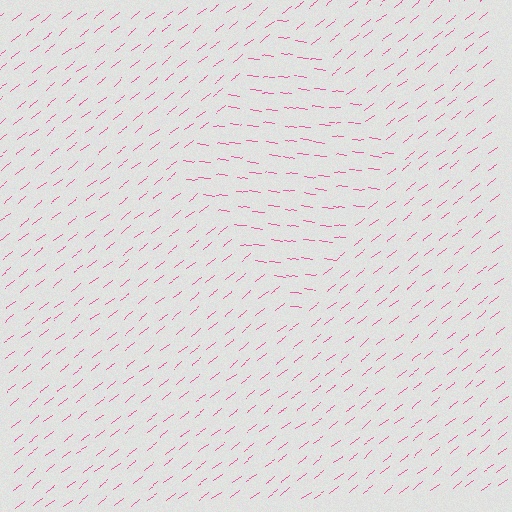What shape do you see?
I see a diamond.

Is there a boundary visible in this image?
Yes, there is a texture boundary formed by a change in line orientation.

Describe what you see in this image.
The image is filled with small pink line segments. A diamond region in the image has lines oriented differently from the surrounding lines, creating a visible texture boundary.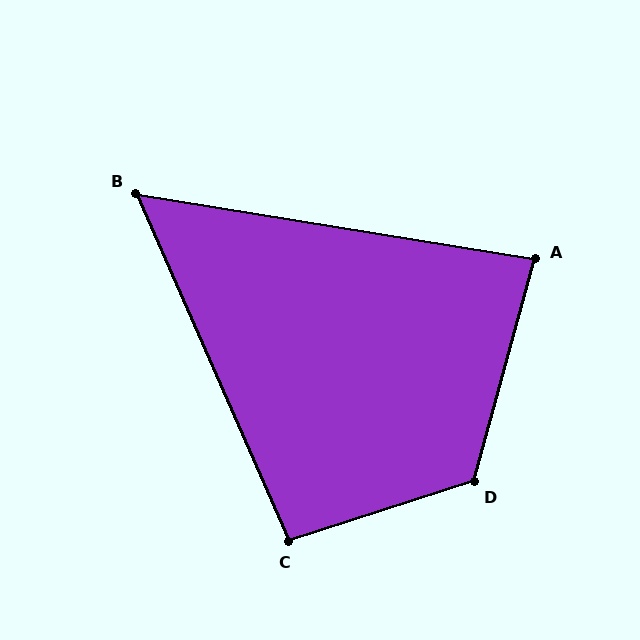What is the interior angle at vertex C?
Approximately 96 degrees (obtuse).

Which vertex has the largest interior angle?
D, at approximately 123 degrees.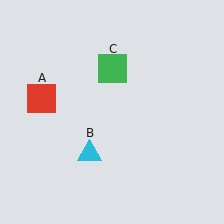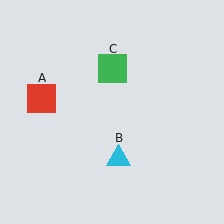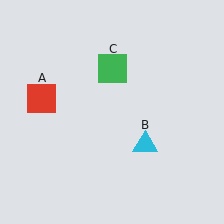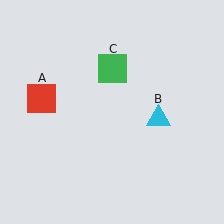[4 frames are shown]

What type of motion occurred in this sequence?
The cyan triangle (object B) rotated counterclockwise around the center of the scene.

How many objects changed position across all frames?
1 object changed position: cyan triangle (object B).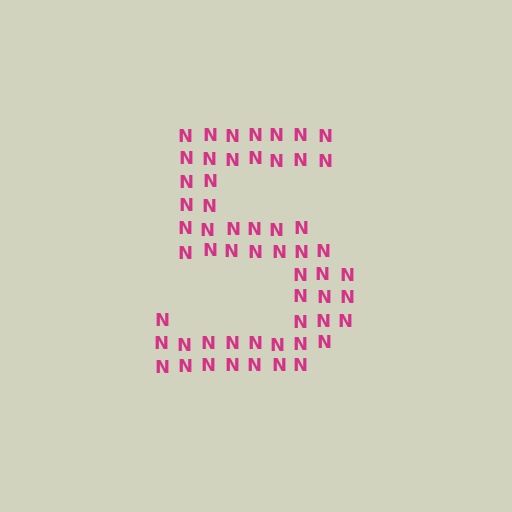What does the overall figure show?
The overall figure shows the digit 5.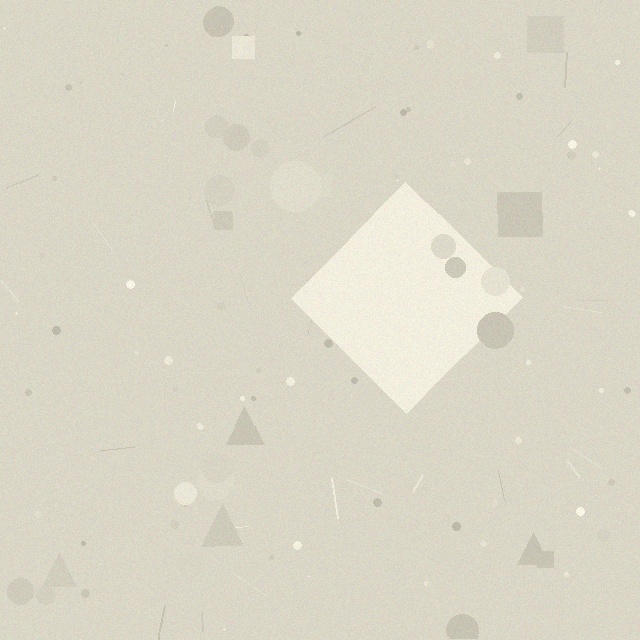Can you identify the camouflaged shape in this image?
The camouflaged shape is a diamond.